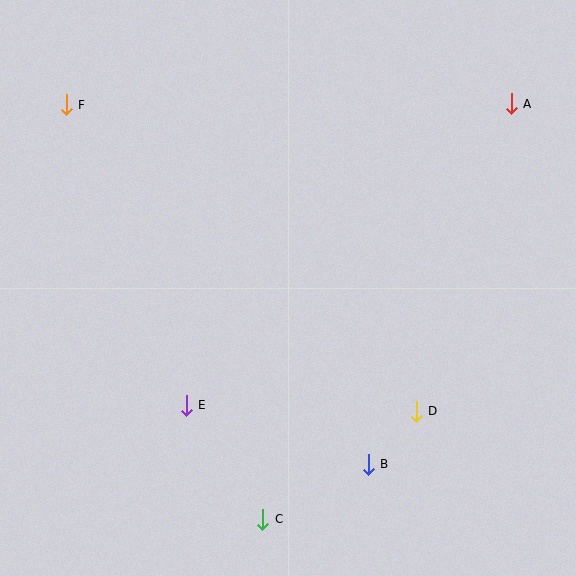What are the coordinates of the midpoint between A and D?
The midpoint between A and D is at (464, 258).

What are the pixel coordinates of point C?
Point C is at (263, 519).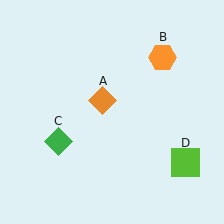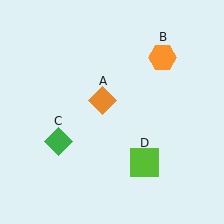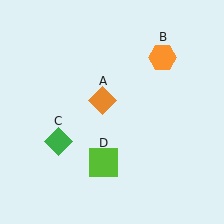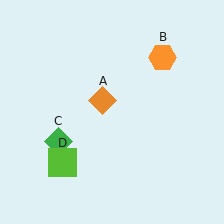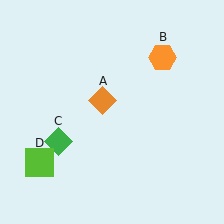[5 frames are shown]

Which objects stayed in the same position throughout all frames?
Orange diamond (object A) and orange hexagon (object B) and green diamond (object C) remained stationary.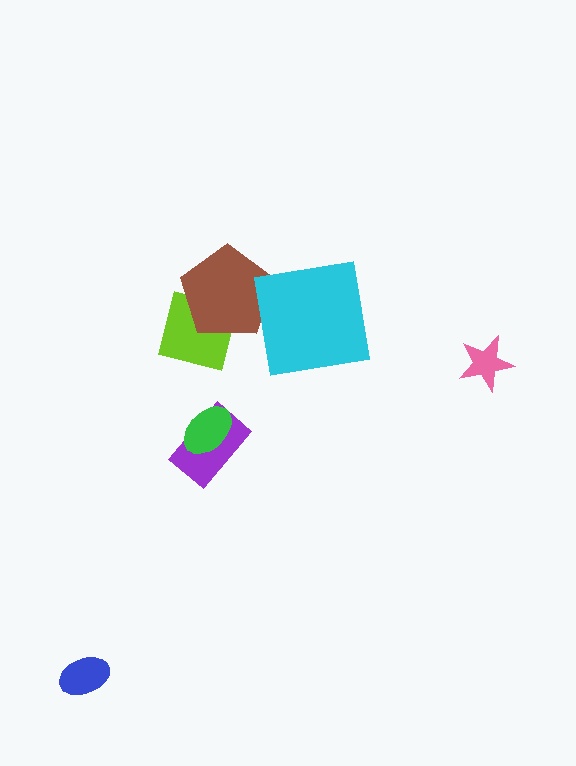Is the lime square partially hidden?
Yes, it is partially covered by another shape.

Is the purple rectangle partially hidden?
Yes, it is partially covered by another shape.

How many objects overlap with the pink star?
0 objects overlap with the pink star.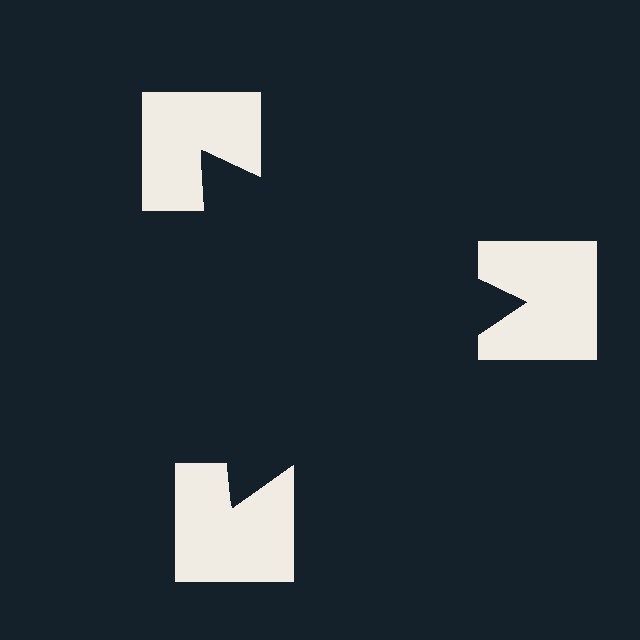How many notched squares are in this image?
There are 3 — one at each vertex of the illusory triangle.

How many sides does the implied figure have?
3 sides.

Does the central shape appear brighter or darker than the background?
It typically appears slightly darker than the background, even though no actual brightness change is drawn.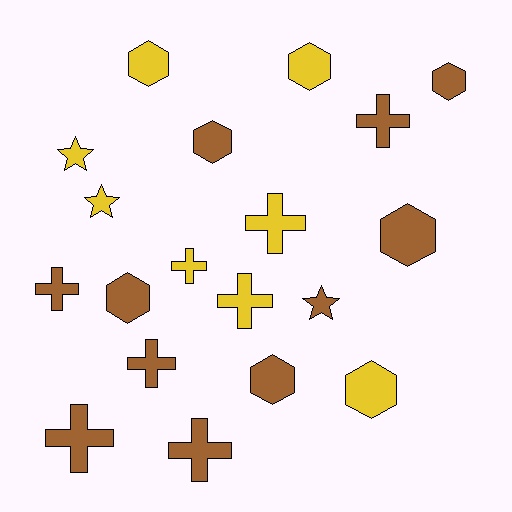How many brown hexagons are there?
There are 5 brown hexagons.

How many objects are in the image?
There are 19 objects.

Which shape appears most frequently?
Hexagon, with 8 objects.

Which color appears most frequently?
Brown, with 11 objects.